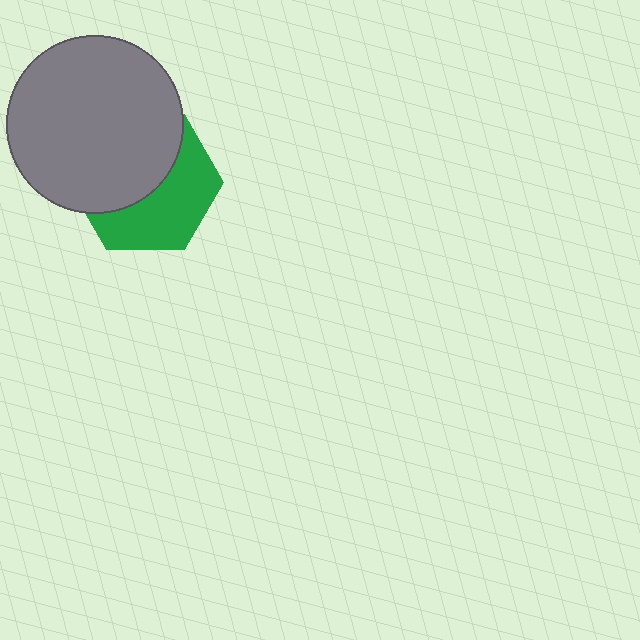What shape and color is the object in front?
The object in front is a gray circle.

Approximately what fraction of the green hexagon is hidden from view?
Roughly 52% of the green hexagon is hidden behind the gray circle.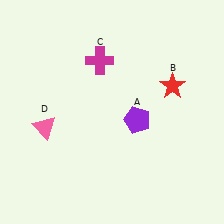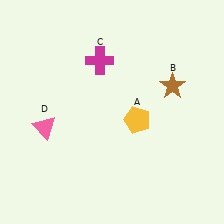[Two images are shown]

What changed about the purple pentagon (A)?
In Image 1, A is purple. In Image 2, it changed to yellow.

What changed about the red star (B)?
In Image 1, B is red. In Image 2, it changed to brown.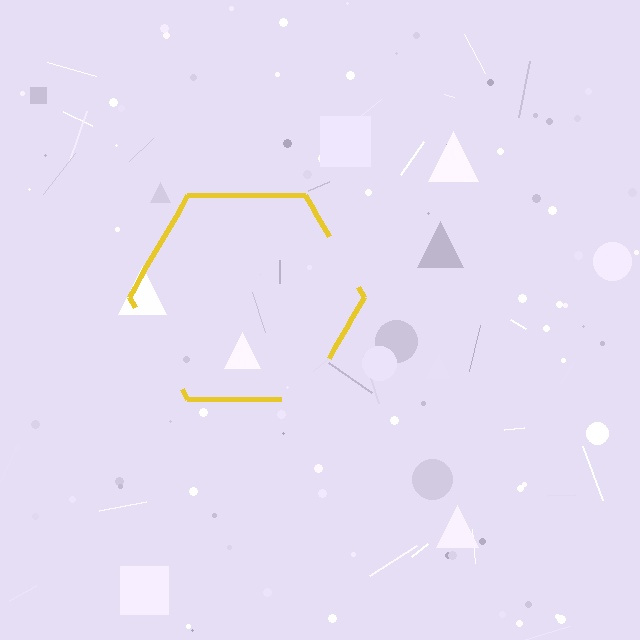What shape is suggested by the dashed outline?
The dashed outline suggests a hexagon.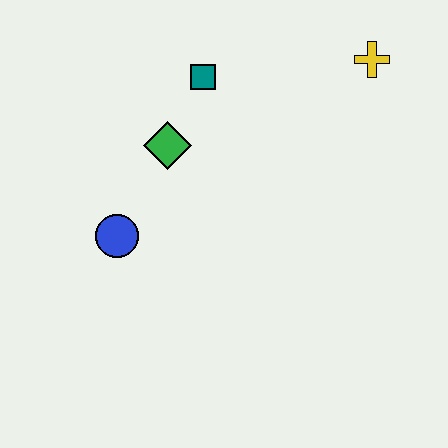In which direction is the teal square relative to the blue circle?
The teal square is above the blue circle.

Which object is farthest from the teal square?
The blue circle is farthest from the teal square.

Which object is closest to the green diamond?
The teal square is closest to the green diamond.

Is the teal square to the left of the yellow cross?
Yes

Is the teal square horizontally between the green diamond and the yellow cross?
Yes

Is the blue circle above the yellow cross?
No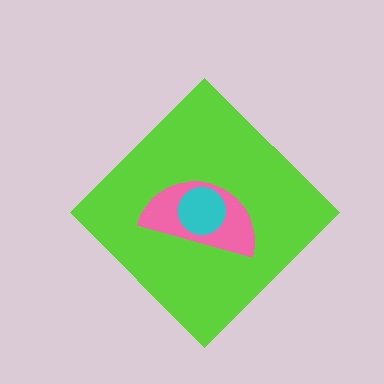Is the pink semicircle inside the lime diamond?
Yes.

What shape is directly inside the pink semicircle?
The cyan circle.